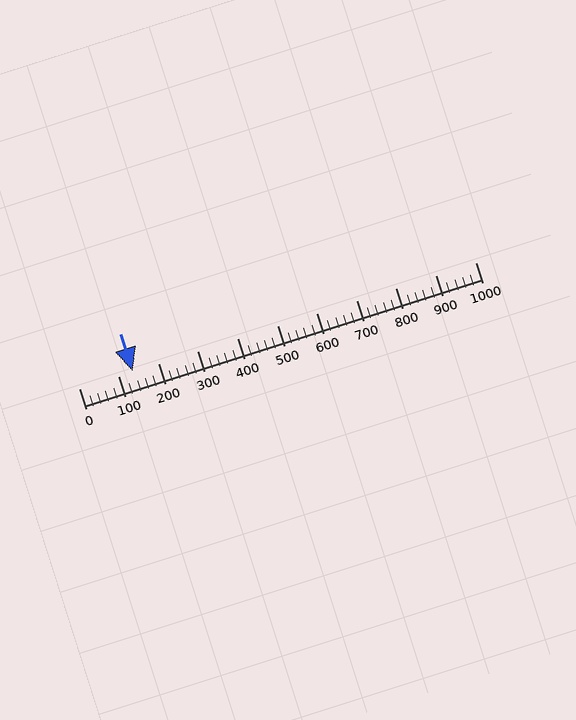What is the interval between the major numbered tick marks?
The major tick marks are spaced 100 units apart.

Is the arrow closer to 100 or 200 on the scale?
The arrow is closer to 100.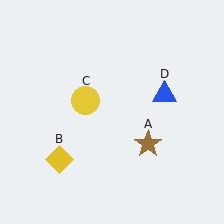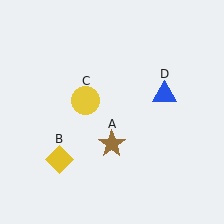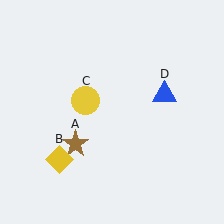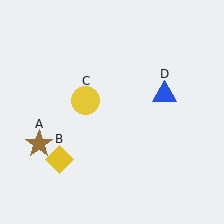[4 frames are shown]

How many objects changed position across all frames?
1 object changed position: brown star (object A).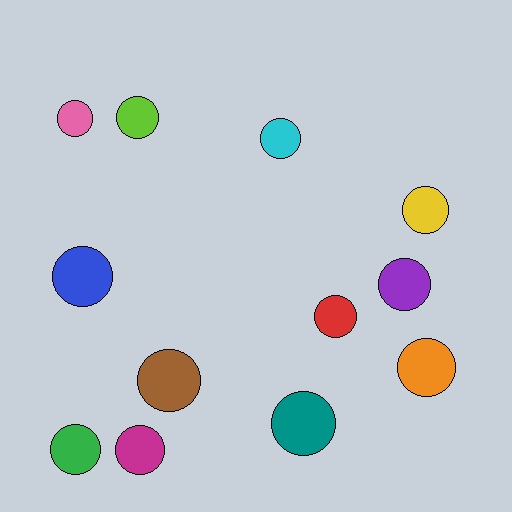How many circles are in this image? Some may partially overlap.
There are 12 circles.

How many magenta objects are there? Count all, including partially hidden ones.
There is 1 magenta object.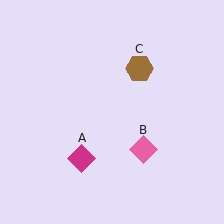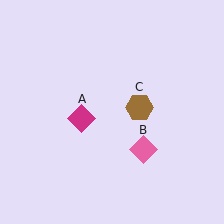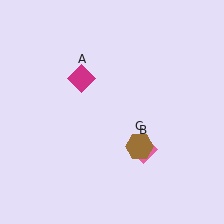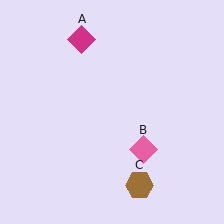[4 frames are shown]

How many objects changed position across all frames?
2 objects changed position: magenta diamond (object A), brown hexagon (object C).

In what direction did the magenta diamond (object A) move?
The magenta diamond (object A) moved up.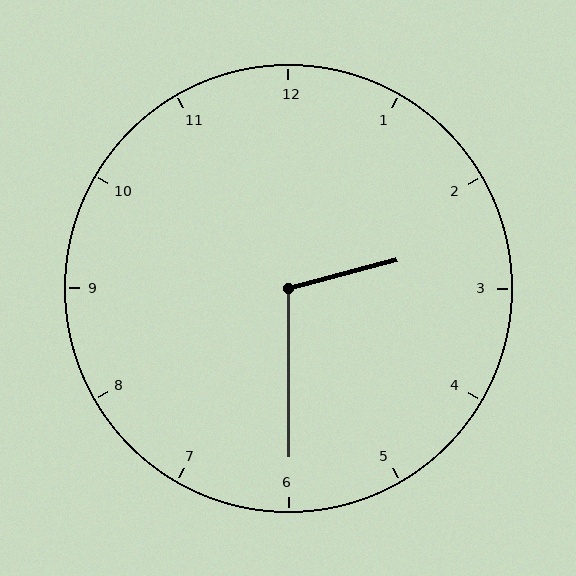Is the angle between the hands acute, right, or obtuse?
It is obtuse.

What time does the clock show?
2:30.